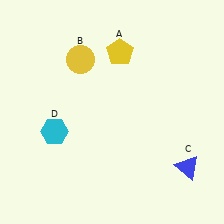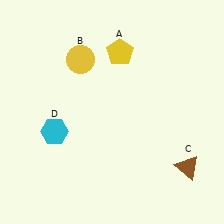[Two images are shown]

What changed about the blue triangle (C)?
In Image 1, C is blue. In Image 2, it changed to brown.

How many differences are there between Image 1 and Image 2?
There is 1 difference between the two images.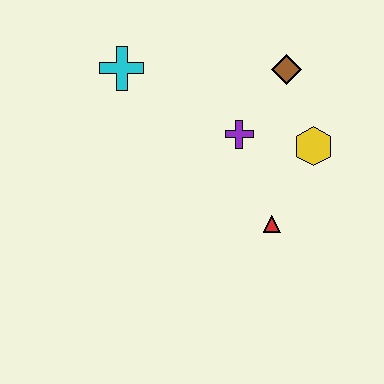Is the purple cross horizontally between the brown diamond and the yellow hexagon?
No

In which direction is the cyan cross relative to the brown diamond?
The cyan cross is to the left of the brown diamond.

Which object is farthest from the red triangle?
The cyan cross is farthest from the red triangle.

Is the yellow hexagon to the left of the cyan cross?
No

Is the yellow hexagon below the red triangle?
No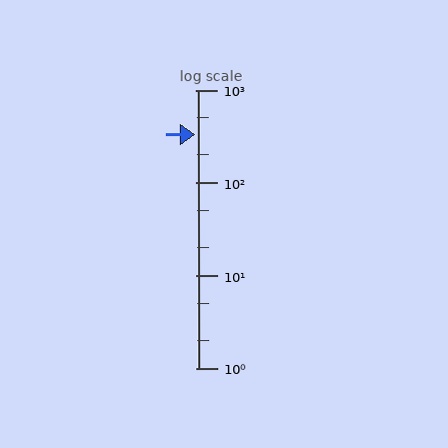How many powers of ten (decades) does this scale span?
The scale spans 3 decades, from 1 to 1000.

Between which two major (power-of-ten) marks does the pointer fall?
The pointer is between 100 and 1000.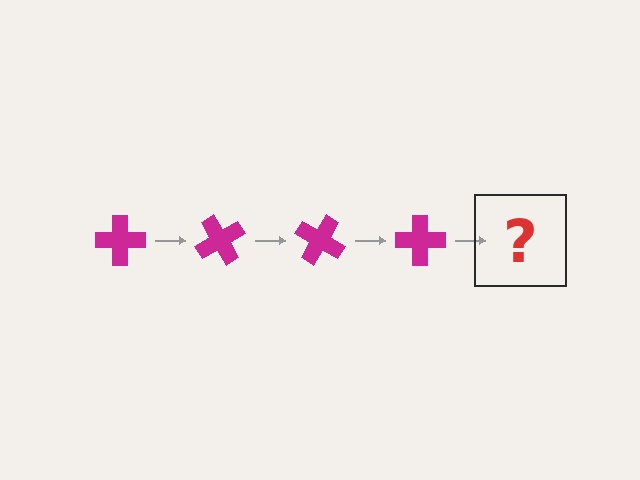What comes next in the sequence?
The next element should be a magenta cross rotated 240 degrees.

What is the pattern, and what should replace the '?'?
The pattern is that the cross rotates 60 degrees each step. The '?' should be a magenta cross rotated 240 degrees.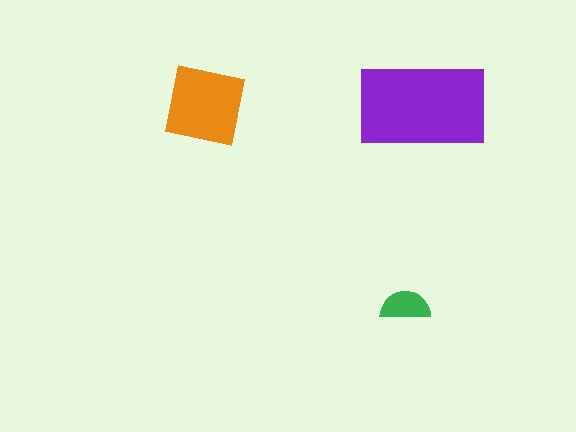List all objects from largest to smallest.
The purple rectangle, the orange square, the green semicircle.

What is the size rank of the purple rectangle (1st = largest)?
1st.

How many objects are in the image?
There are 3 objects in the image.